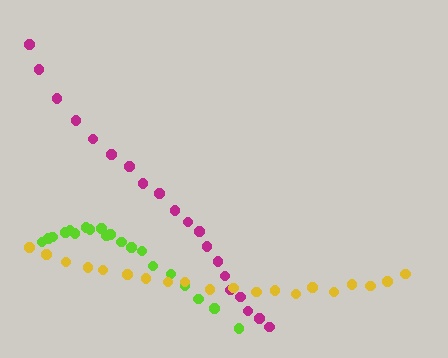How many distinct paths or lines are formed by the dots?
There are 3 distinct paths.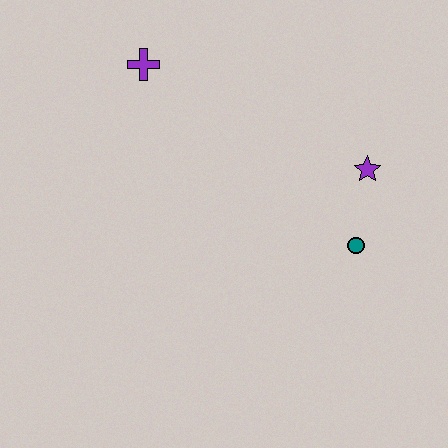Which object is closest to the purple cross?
The purple star is closest to the purple cross.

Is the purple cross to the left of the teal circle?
Yes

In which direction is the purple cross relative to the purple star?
The purple cross is to the left of the purple star.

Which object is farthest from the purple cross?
The teal circle is farthest from the purple cross.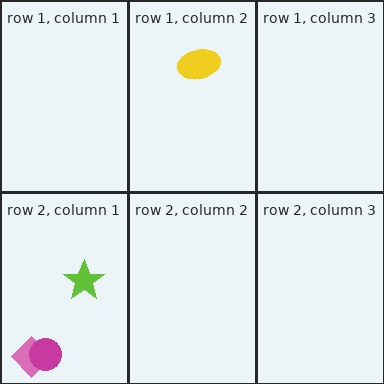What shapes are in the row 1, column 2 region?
The yellow ellipse.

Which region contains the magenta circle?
The row 2, column 1 region.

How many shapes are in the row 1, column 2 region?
1.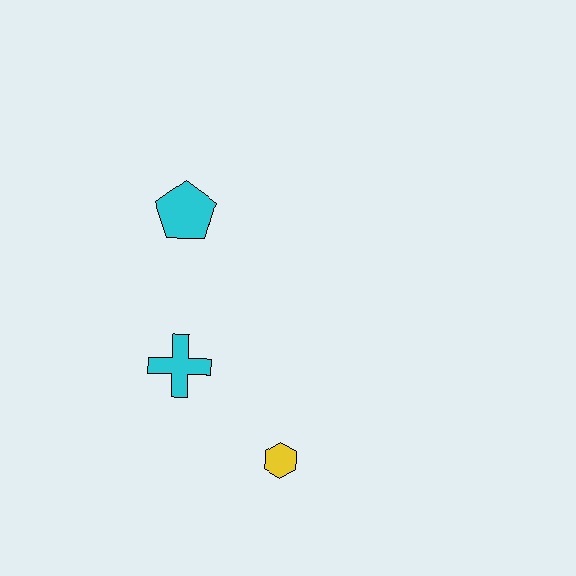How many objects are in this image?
There are 3 objects.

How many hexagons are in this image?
There is 1 hexagon.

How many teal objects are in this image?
There are no teal objects.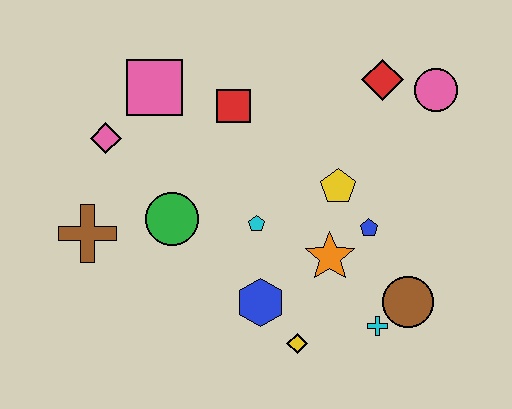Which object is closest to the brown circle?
The cyan cross is closest to the brown circle.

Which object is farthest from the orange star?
The pink diamond is farthest from the orange star.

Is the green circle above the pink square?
No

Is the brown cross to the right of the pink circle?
No